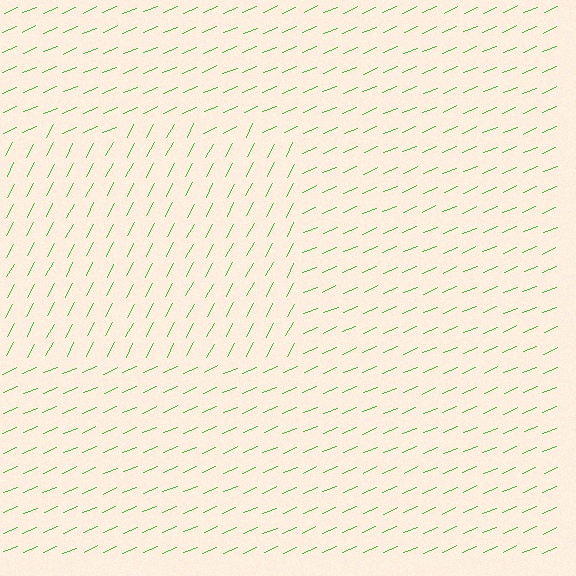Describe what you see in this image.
The image is filled with small green line segments. A rectangle region in the image has lines oriented differently from the surrounding lines, creating a visible texture boundary.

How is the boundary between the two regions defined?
The boundary is defined purely by a change in line orientation (approximately 39 degrees difference). All lines are the same color and thickness.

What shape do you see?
I see a rectangle.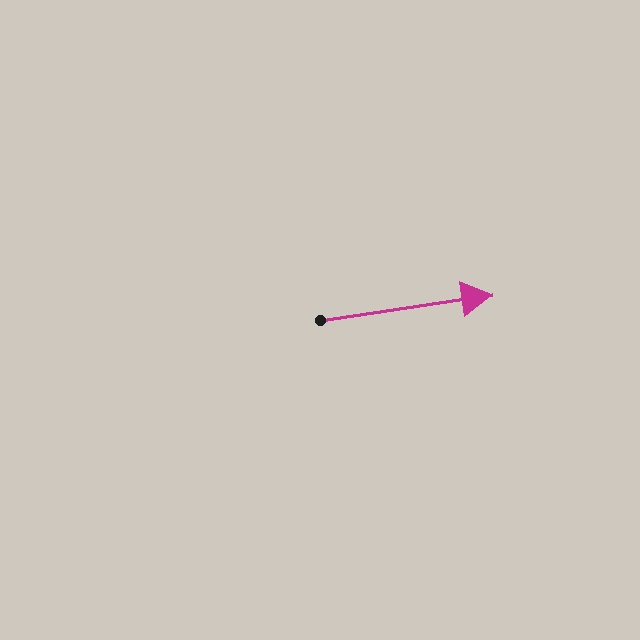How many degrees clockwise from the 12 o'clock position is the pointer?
Approximately 82 degrees.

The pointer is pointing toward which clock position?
Roughly 3 o'clock.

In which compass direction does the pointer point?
East.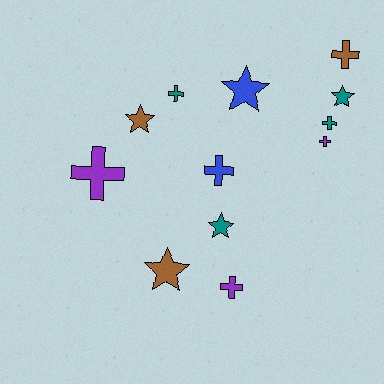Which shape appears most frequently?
Cross, with 7 objects.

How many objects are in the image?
There are 12 objects.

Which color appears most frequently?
Teal, with 4 objects.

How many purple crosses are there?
There are 3 purple crosses.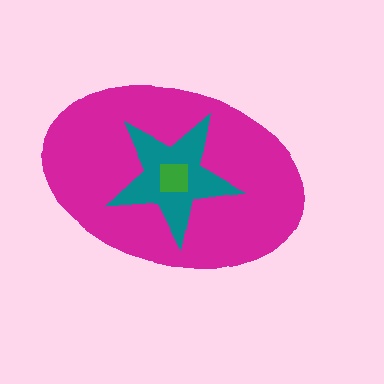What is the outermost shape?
The magenta ellipse.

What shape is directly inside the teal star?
The green square.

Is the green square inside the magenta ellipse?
Yes.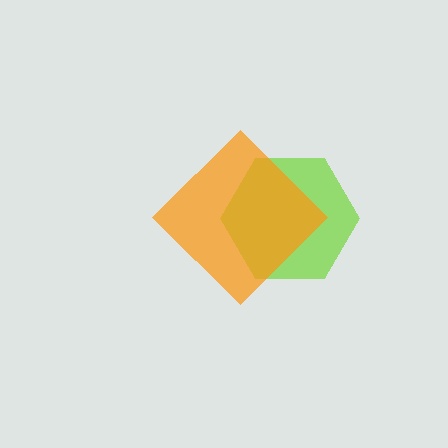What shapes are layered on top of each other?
The layered shapes are: a lime hexagon, an orange diamond.